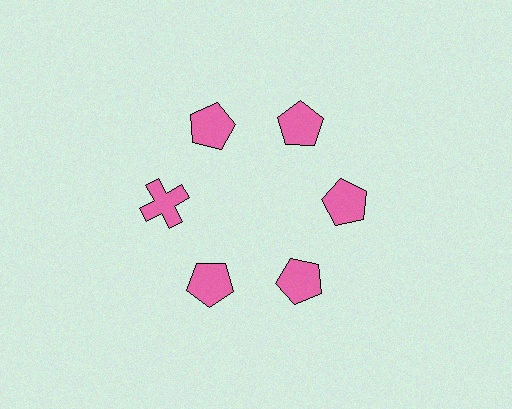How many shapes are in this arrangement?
There are 6 shapes arranged in a ring pattern.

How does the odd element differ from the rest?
It has a different shape: cross instead of pentagon.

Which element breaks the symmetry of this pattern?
The pink cross at roughly the 9 o'clock position breaks the symmetry. All other shapes are pink pentagons.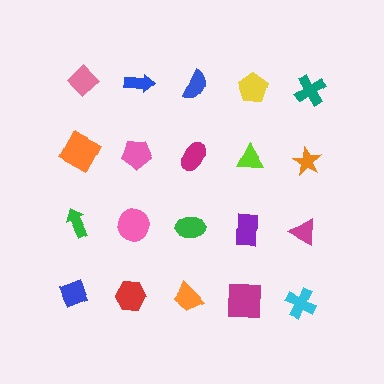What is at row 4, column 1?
A blue diamond.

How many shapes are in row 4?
5 shapes.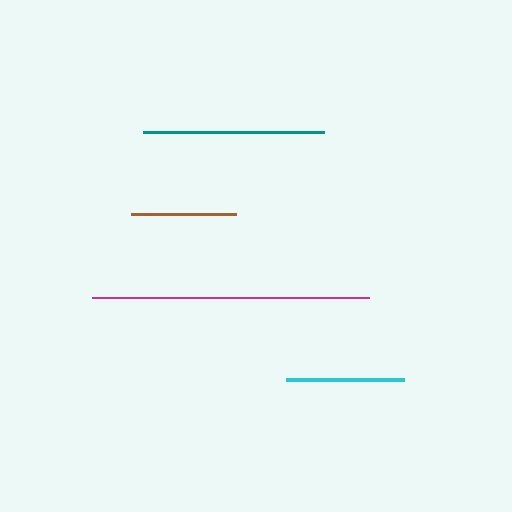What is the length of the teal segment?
The teal segment is approximately 180 pixels long.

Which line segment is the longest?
The magenta line is the longest at approximately 276 pixels.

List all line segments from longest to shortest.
From longest to shortest: magenta, teal, cyan, brown.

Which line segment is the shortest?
The brown line is the shortest at approximately 106 pixels.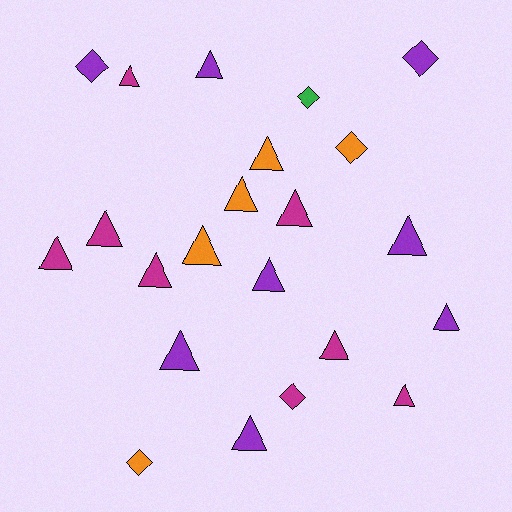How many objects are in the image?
There are 22 objects.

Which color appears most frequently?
Magenta, with 8 objects.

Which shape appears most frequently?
Triangle, with 16 objects.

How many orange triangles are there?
There are 3 orange triangles.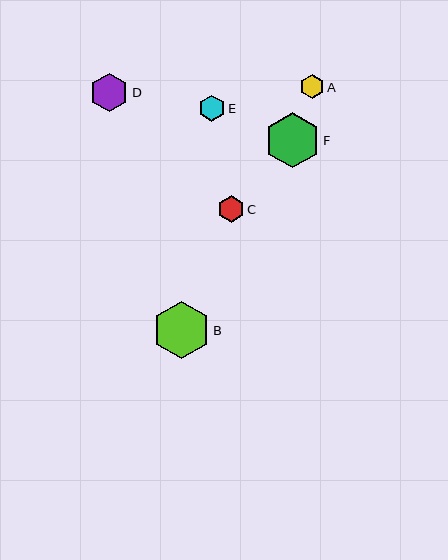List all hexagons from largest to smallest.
From largest to smallest: B, F, D, C, E, A.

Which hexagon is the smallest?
Hexagon A is the smallest with a size of approximately 24 pixels.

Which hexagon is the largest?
Hexagon B is the largest with a size of approximately 57 pixels.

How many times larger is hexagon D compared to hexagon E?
Hexagon D is approximately 1.5 times the size of hexagon E.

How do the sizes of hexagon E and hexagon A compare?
Hexagon E and hexagon A are approximately the same size.